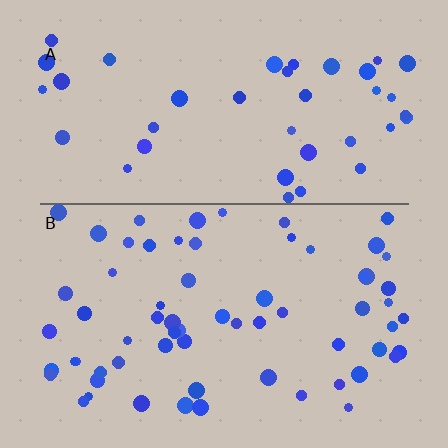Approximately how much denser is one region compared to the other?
Approximately 1.6× — region B over region A.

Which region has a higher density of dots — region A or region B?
B (the bottom).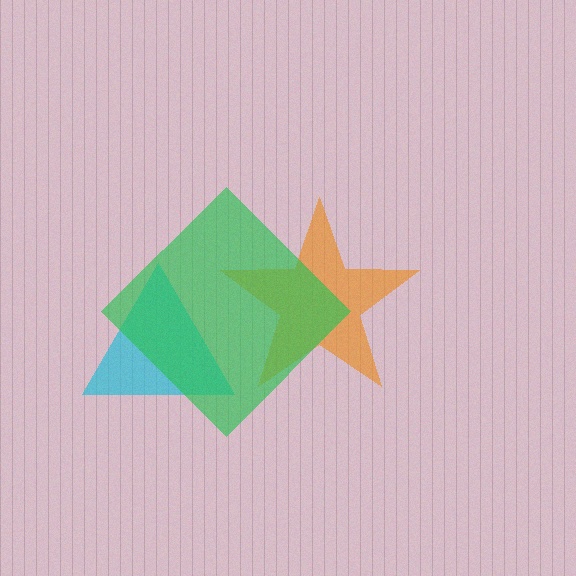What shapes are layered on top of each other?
The layered shapes are: an orange star, a cyan triangle, a green diamond.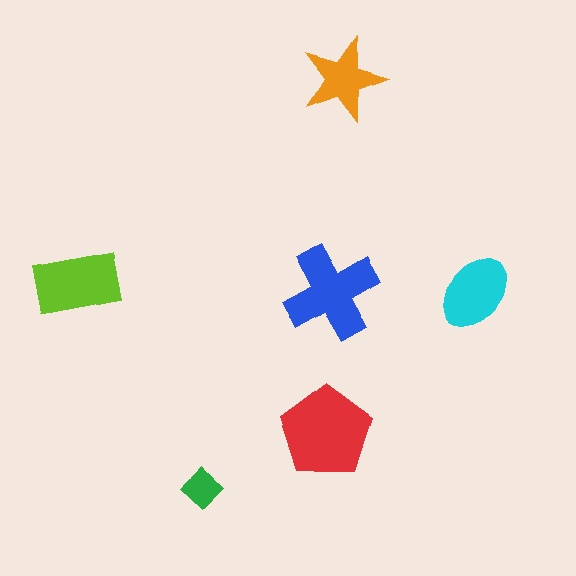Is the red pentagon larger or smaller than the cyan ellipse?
Larger.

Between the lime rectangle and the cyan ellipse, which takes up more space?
The lime rectangle.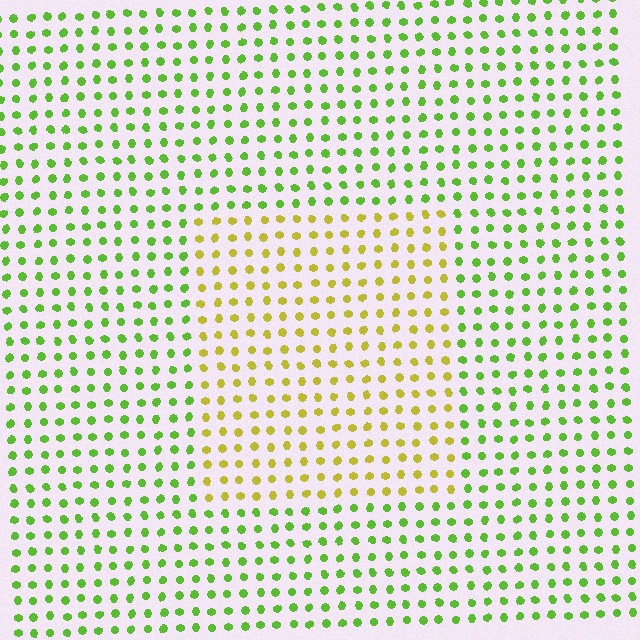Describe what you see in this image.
The image is filled with small lime elements in a uniform arrangement. A rectangle-shaped region is visible where the elements are tinted to a slightly different hue, forming a subtle color boundary.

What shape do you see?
I see a rectangle.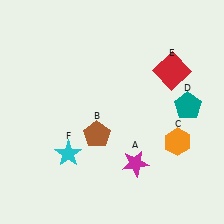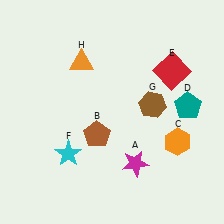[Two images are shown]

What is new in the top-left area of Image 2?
An orange triangle (H) was added in the top-left area of Image 2.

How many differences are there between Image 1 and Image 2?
There are 2 differences between the two images.